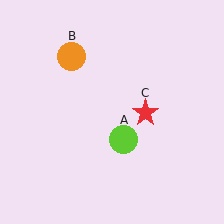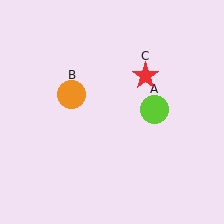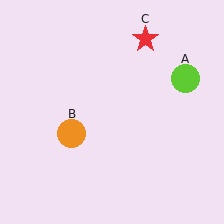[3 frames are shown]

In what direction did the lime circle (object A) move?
The lime circle (object A) moved up and to the right.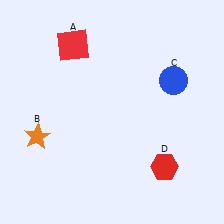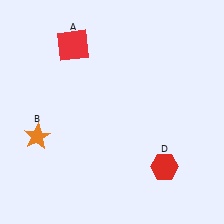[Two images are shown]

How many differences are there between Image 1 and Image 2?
There is 1 difference between the two images.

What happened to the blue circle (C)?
The blue circle (C) was removed in Image 2. It was in the top-right area of Image 1.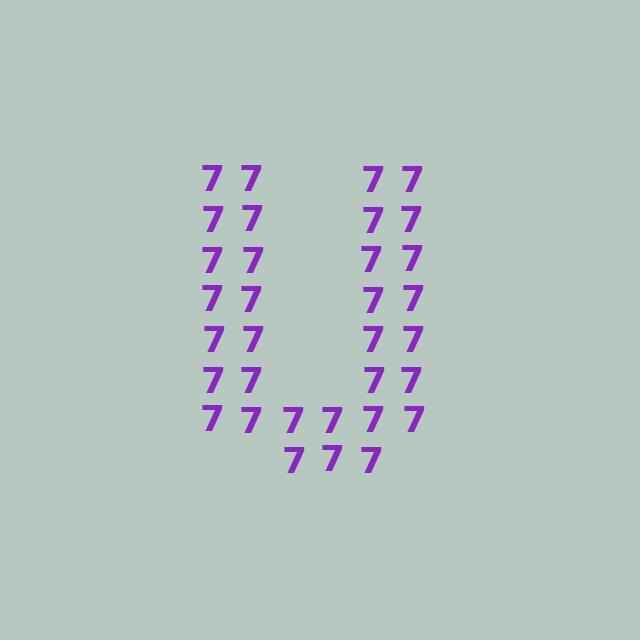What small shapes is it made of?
It is made of small digit 7's.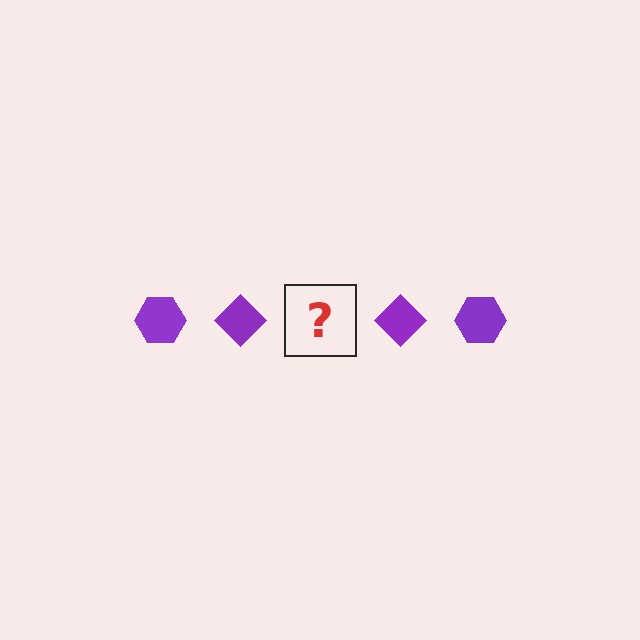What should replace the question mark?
The question mark should be replaced with a purple hexagon.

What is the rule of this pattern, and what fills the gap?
The rule is that the pattern cycles through hexagon, diamond shapes in purple. The gap should be filled with a purple hexagon.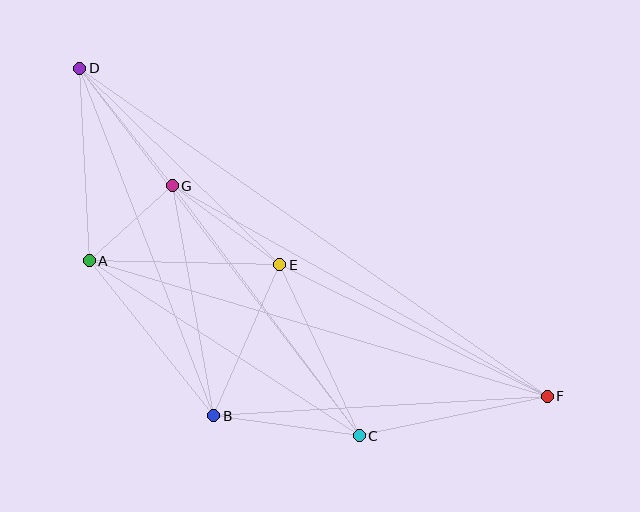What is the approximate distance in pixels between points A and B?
The distance between A and B is approximately 199 pixels.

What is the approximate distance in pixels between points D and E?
The distance between D and E is approximately 280 pixels.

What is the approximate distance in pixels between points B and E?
The distance between B and E is approximately 165 pixels.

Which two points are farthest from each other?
Points D and F are farthest from each other.